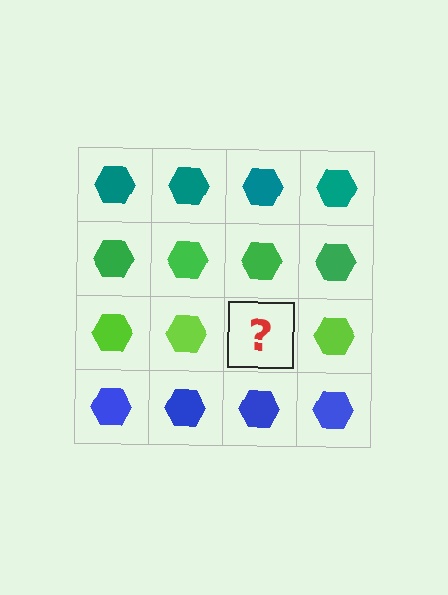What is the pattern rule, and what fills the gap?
The rule is that each row has a consistent color. The gap should be filled with a lime hexagon.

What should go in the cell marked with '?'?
The missing cell should contain a lime hexagon.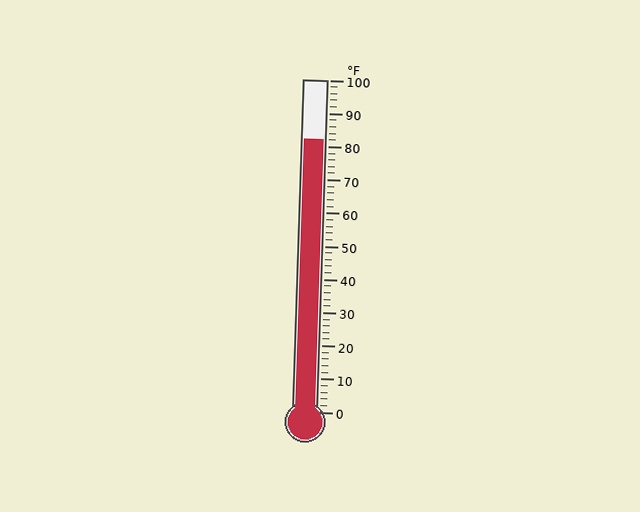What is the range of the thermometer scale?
The thermometer scale ranges from 0°F to 100°F.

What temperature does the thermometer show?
The thermometer shows approximately 82°F.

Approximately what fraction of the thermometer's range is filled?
The thermometer is filled to approximately 80% of its range.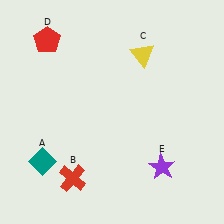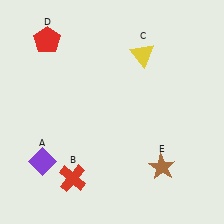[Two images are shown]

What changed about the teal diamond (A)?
In Image 1, A is teal. In Image 2, it changed to purple.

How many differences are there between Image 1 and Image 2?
There are 2 differences between the two images.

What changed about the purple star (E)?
In Image 1, E is purple. In Image 2, it changed to brown.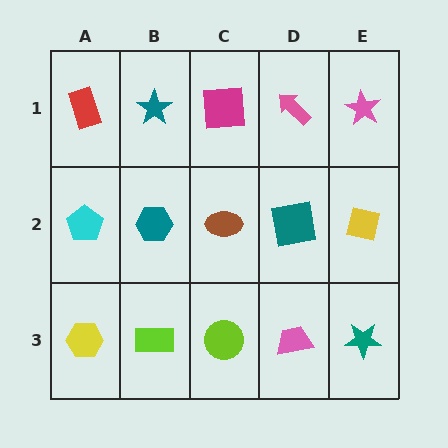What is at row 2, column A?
A cyan pentagon.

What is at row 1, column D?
A pink arrow.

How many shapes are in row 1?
5 shapes.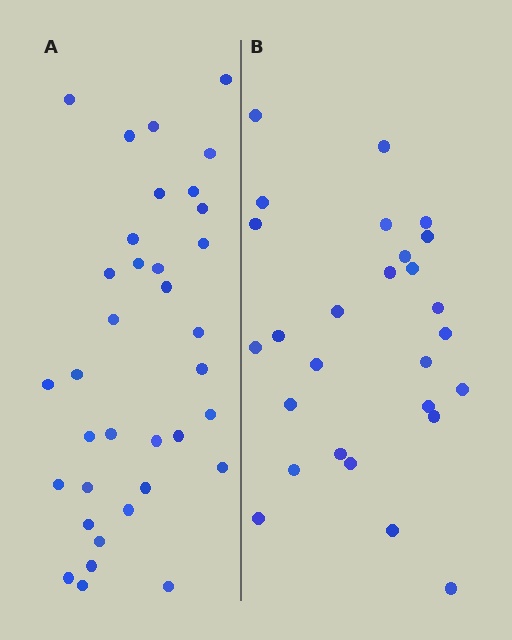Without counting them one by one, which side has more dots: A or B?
Region A (the left region) has more dots.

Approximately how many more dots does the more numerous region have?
Region A has roughly 8 or so more dots than region B.